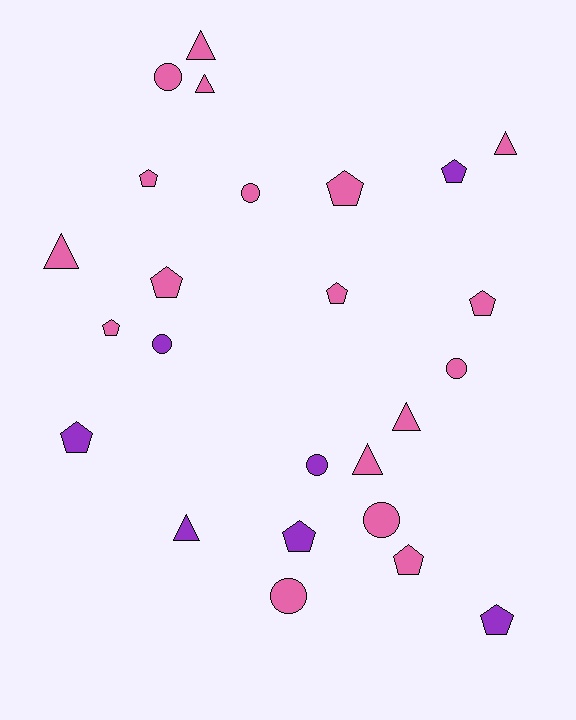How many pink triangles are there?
There are 6 pink triangles.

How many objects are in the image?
There are 25 objects.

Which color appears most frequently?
Pink, with 18 objects.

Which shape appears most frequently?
Pentagon, with 11 objects.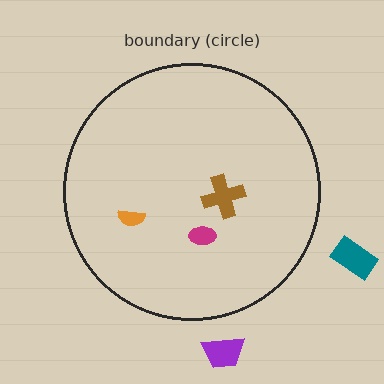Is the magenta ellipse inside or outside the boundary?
Inside.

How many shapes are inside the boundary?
3 inside, 2 outside.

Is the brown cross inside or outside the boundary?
Inside.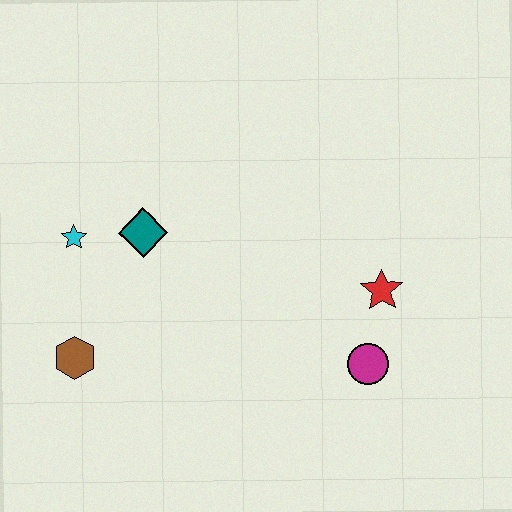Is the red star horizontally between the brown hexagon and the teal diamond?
No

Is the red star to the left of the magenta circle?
No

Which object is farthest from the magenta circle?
The cyan star is farthest from the magenta circle.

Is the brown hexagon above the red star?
No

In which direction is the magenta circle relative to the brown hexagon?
The magenta circle is to the right of the brown hexagon.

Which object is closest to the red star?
The magenta circle is closest to the red star.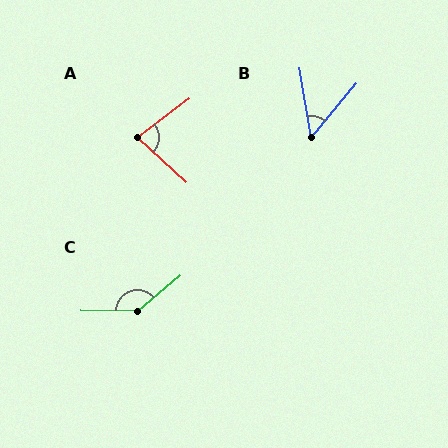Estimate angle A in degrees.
Approximately 80 degrees.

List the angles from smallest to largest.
B (49°), A (80°), C (140°).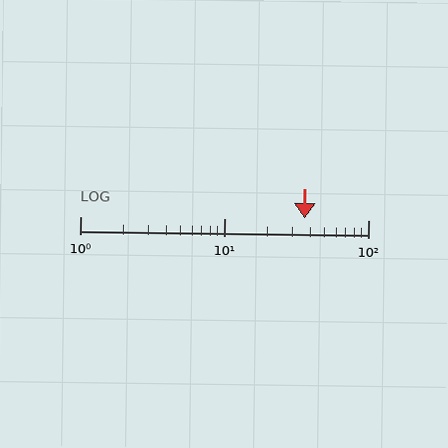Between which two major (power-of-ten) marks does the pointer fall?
The pointer is between 10 and 100.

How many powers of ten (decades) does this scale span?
The scale spans 2 decades, from 1 to 100.